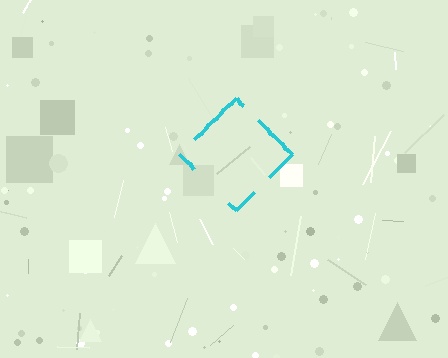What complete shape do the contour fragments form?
The contour fragments form a diamond.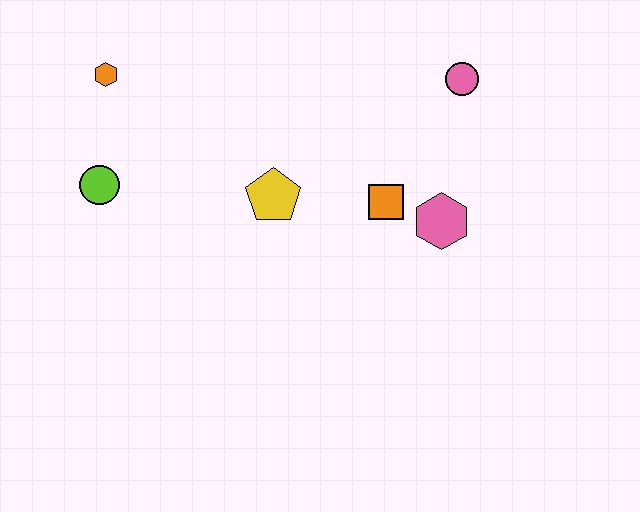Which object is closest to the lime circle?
The orange hexagon is closest to the lime circle.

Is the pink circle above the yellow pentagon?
Yes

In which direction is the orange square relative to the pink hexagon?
The orange square is to the left of the pink hexagon.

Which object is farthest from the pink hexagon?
The orange hexagon is farthest from the pink hexagon.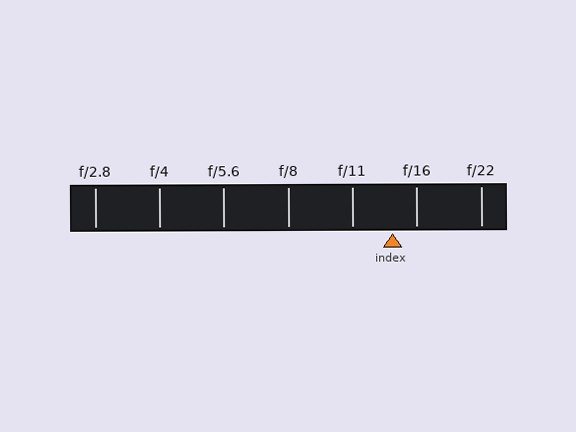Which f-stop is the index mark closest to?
The index mark is closest to f/16.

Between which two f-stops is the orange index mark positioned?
The index mark is between f/11 and f/16.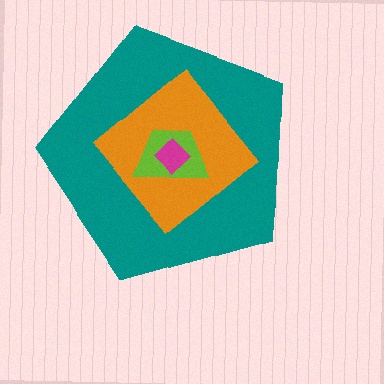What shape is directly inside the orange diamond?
The lime trapezoid.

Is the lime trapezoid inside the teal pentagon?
Yes.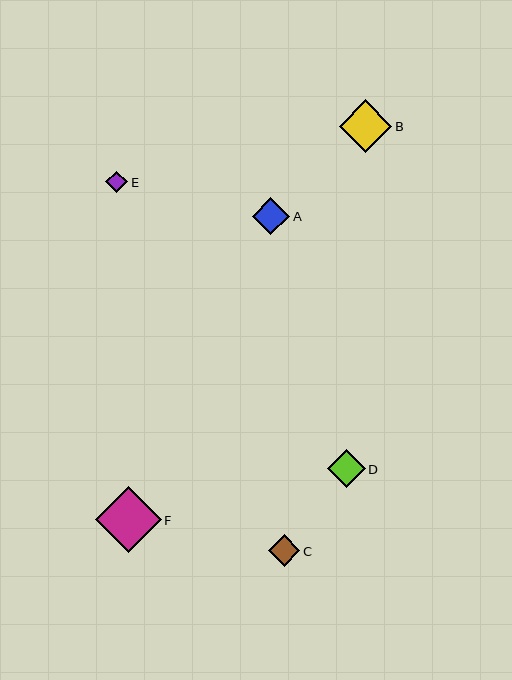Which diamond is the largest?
Diamond F is the largest with a size of approximately 66 pixels.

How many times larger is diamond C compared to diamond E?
Diamond C is approximately 1.4 times the size of diamond E.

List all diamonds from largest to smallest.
From largest to smallest: F, B, D, A, C, E.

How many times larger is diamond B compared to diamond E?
Diamond B is approximately 2.4 times the size of diamond E.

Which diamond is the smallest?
Diamond E is the smallest with a size of approximately 22 pixels.